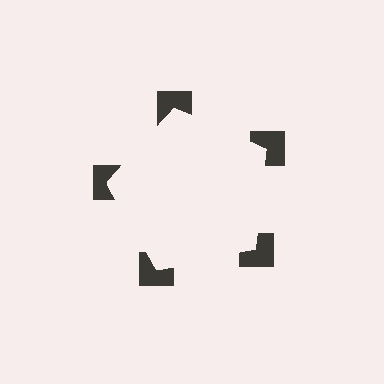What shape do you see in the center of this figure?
An illusory pentagon — its edges are inferred from the aligned wedge cuts in the notched squares, not physically drawn.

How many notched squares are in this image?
There are 5 — one at each vertex of the illusory pentagon.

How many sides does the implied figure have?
5 sides.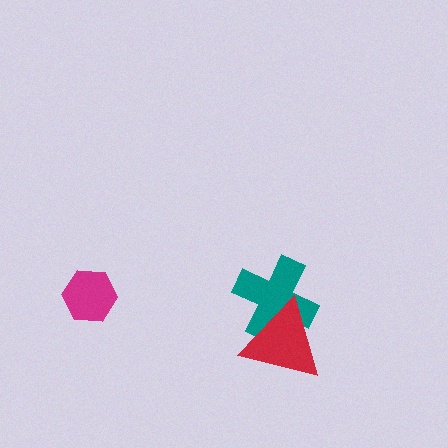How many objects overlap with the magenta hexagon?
0 objects overlap with the magenta hexagon.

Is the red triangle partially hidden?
No, no other shape covers it.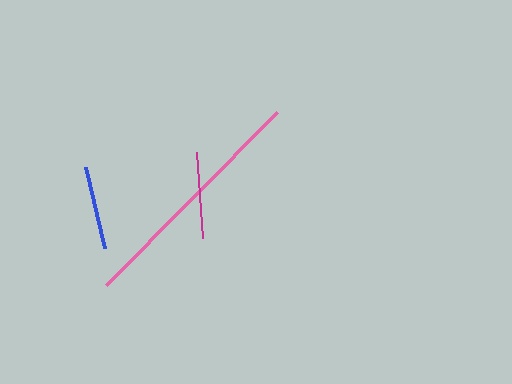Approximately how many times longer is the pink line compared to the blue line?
The pink line is approximately 2.9 times the length of the blue line.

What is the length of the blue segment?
The blue segment is approximately 84 pixels long.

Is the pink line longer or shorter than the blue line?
The pink line is longer than the blue line.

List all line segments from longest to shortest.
From longest to shortest: pink, magenta, blue.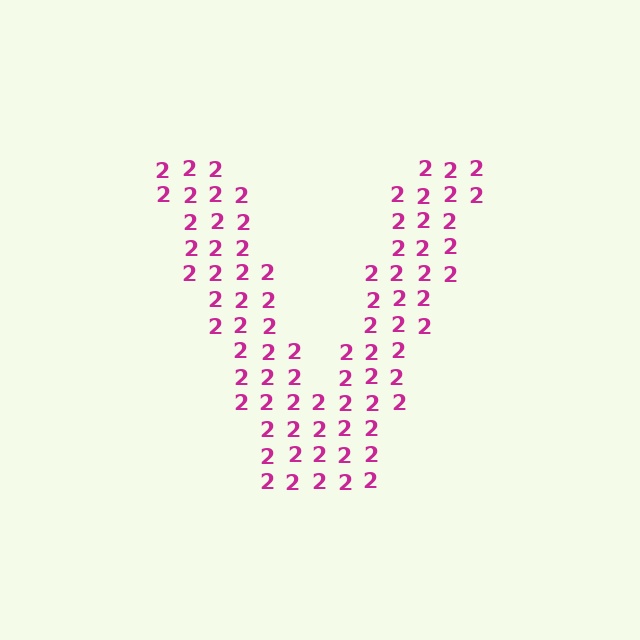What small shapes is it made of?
It is made of small digit 2's.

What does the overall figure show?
The overall figure shows the letter V.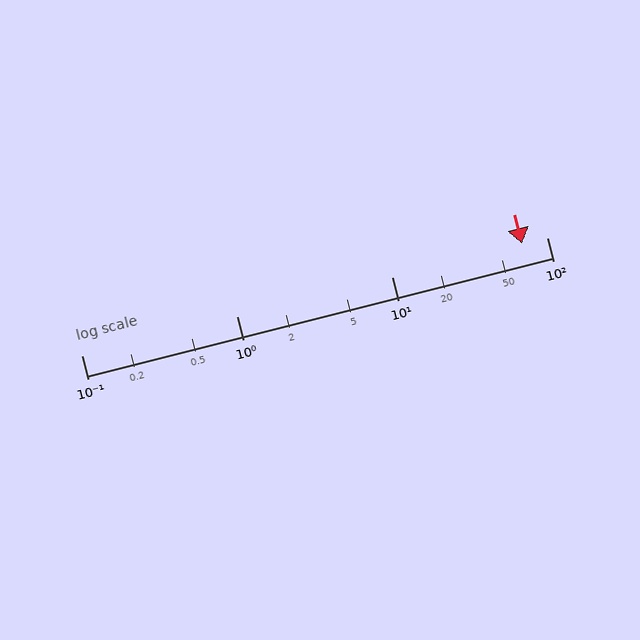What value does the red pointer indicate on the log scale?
The pointer indicates approximately 69.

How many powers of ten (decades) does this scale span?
The scale spans 3 decades, from 0.1 to 100.